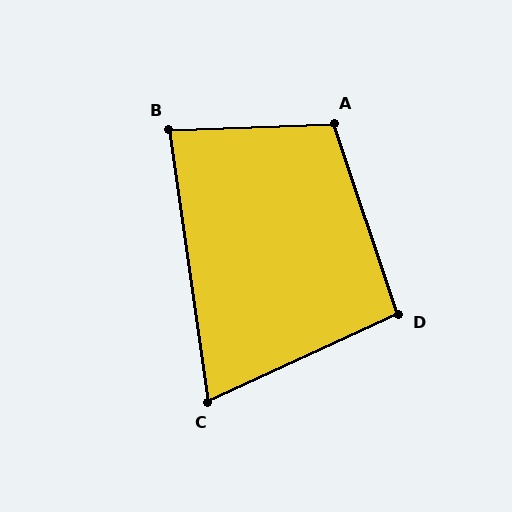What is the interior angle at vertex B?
Approximately 84 degrees (acute).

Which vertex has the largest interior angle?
A, at approximately 107 degrees.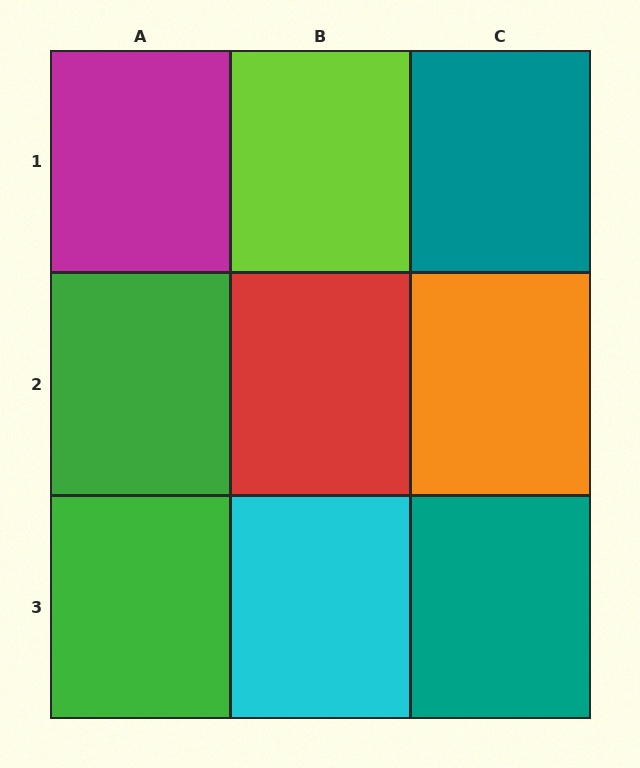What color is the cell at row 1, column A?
Magenta.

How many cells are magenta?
1 cell is magenta.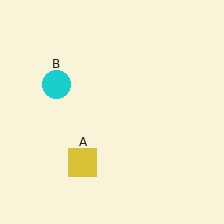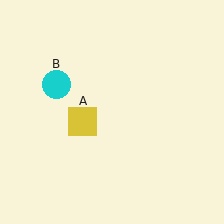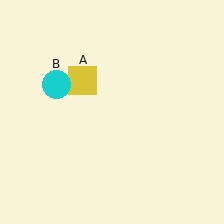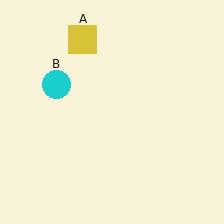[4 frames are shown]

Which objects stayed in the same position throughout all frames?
Cyan circle (object B) remained stationary.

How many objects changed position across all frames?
1 object changed position: yellow square (object A).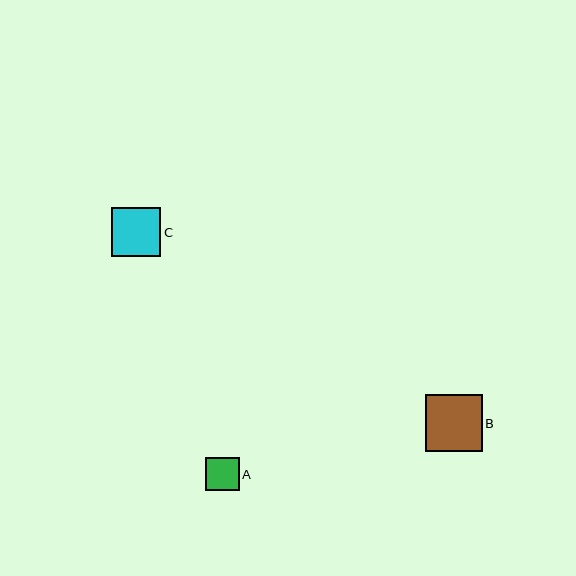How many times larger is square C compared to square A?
Square C is approximately 1.4 times the size of square A.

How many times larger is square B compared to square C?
Square B is approximately 1.2 times the size of square C.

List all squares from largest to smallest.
From largest to smallest: B, C, A.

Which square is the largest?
Square B is the largest with a size of approximately 57 pixels.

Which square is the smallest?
Square A is the smallest with a size of approximately 34 pixels.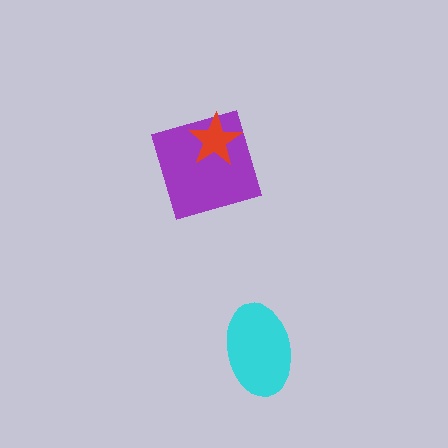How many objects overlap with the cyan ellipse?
0 objects overlap with the cyan ellipse.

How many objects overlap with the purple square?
1 object overlaps with the purple square.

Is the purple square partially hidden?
Yes, it is partially covered by another shape.